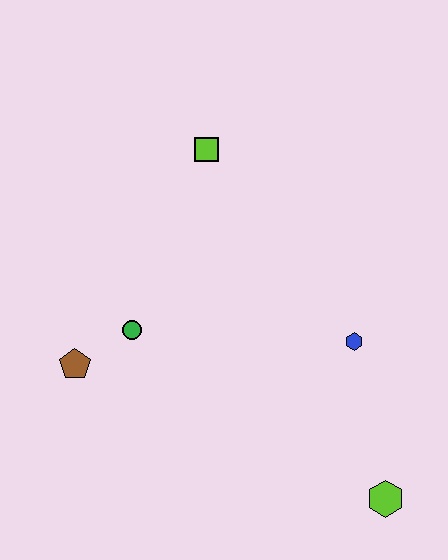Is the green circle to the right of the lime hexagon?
No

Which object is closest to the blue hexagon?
The lime hexagon is closest to the blue hexagon.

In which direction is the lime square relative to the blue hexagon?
The lime square is above the blue hexagon.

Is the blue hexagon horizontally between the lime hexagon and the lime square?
Yes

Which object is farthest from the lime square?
The lime hexagon is farthest from the lime square.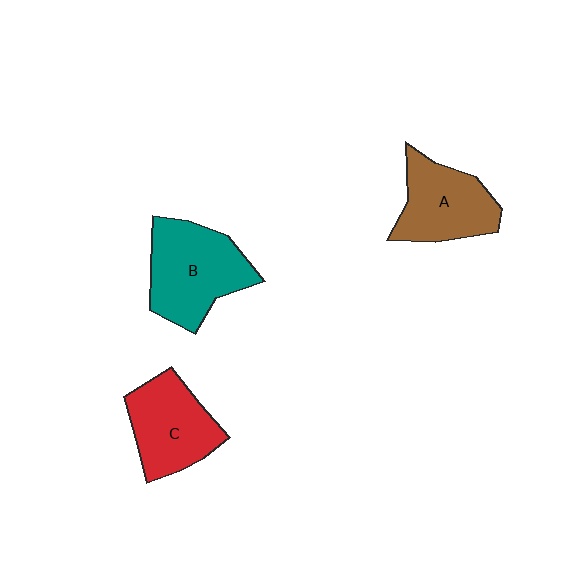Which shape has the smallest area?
Shape A (brown).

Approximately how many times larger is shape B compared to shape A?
Approximately 1.2 times.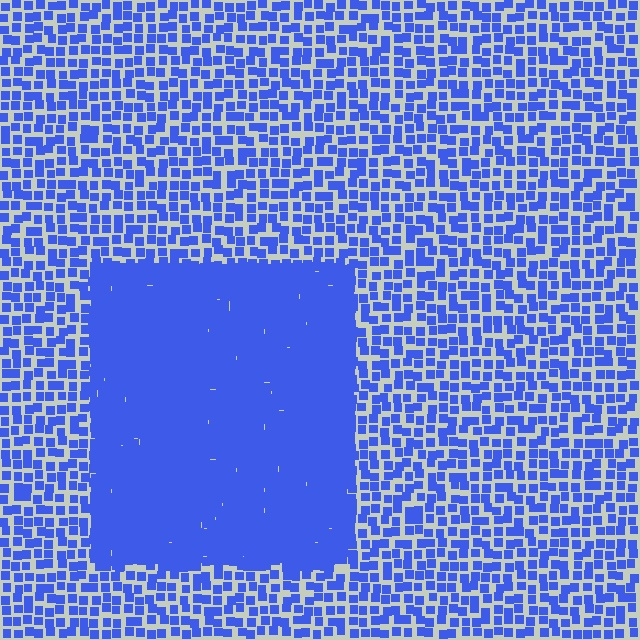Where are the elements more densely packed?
The elements are more densely packed inside the rectangle boundary.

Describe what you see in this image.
The image contains small blue elements arranged at two different densities. A rectangle-shaped region is visible where the elements are more densely packed than the surrounding area.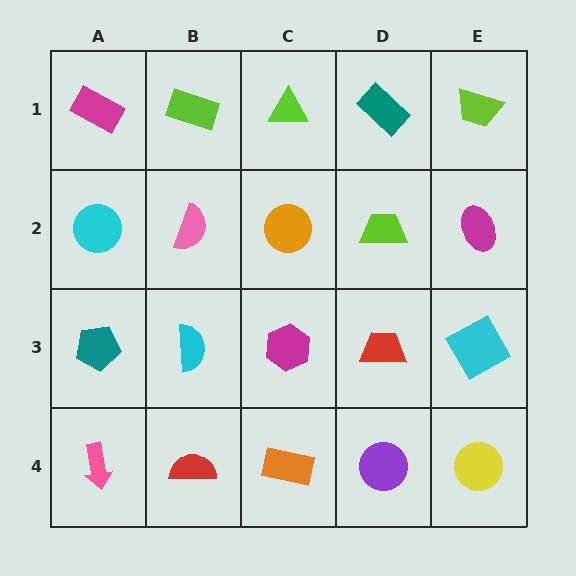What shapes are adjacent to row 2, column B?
A lime rectangle (row 1, column B), a cyan semicircle (row 3, column B), a cyan circle (row 2, column A), an orange circle (row 2, column C).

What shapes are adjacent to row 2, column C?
A lime triangle (row 1, column C), a magenta hexagon (row 3, column C), a pink semicircle (row 2, column B), a lime trapezoid (row 2, column D).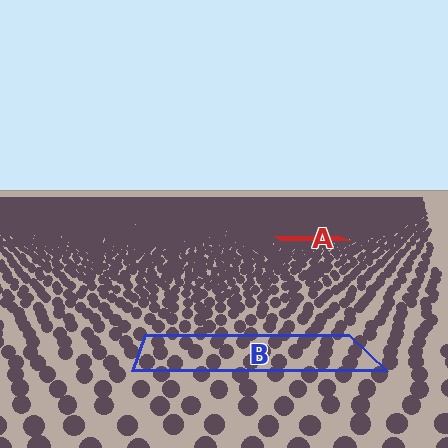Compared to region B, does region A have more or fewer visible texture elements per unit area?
Region A has more texture elements per unit area — they are packed more densely because it is farther away.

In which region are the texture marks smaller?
The texture marks are smaller in region A, because it is farther away.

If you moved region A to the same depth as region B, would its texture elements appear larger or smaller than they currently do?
They would appear larger. At a closer depth, the same texture elements are projected at a bigger on-screen size.